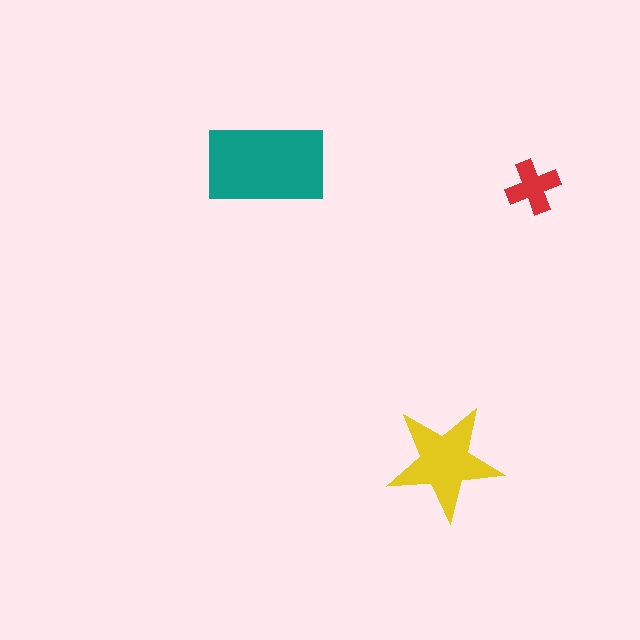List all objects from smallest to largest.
The red cross, the yellow star, the teal rectangle.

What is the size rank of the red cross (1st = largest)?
3rd.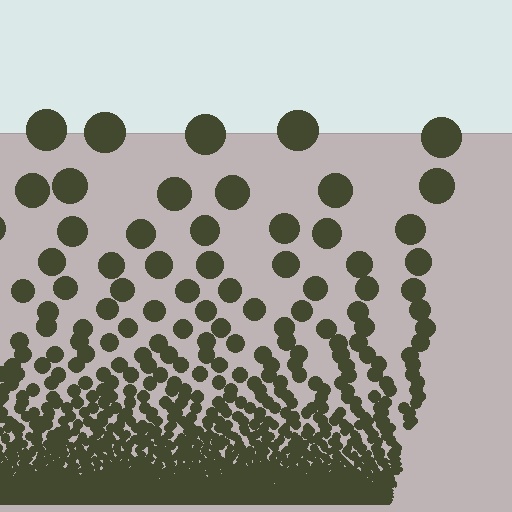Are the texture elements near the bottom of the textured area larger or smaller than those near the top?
Smaller. The gradient is inverted — elements near the bottom are smaller and denser.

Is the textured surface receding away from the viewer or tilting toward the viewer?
The surface appears to tilt toward the viewer. Texture elements get larger and sparser toward the top.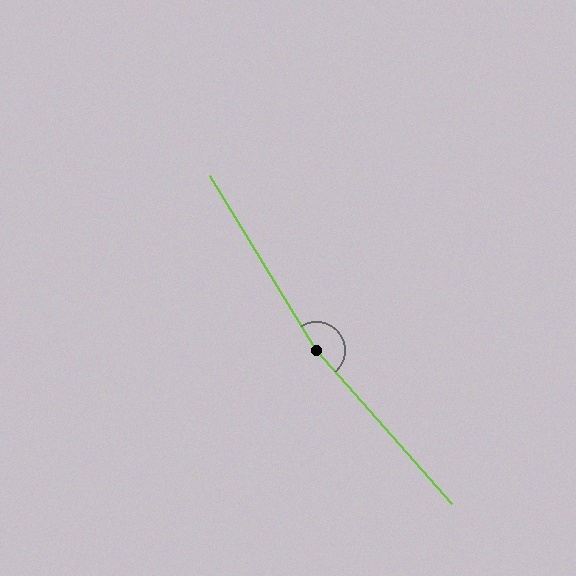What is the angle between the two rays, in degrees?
Approximately 170 degrees.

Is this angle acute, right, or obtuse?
It is obtuse.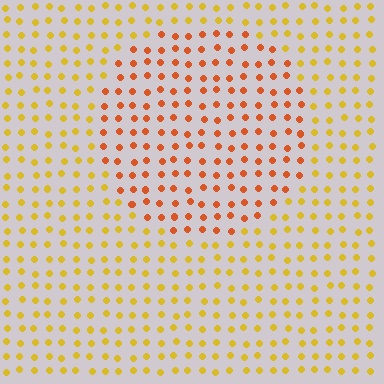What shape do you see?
I see a circle.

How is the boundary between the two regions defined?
The boundary is defined purely by a slight shift in hue (about 33 degrees). Spacing, size, and orientation are identical on both sides.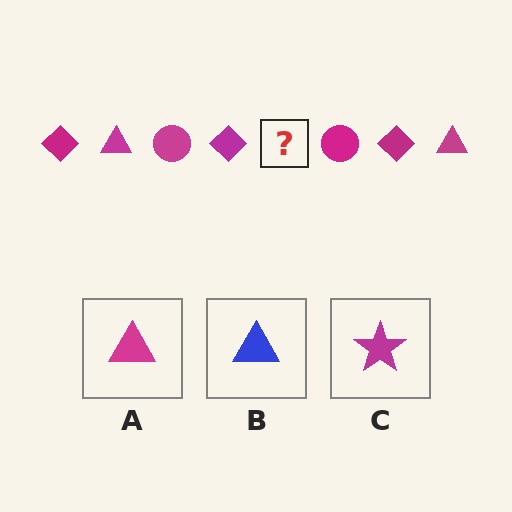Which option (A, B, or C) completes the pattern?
A.